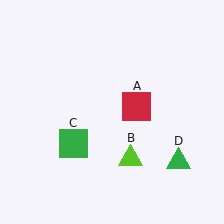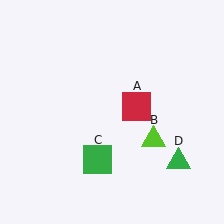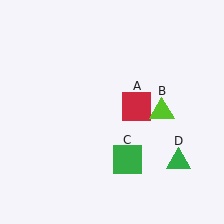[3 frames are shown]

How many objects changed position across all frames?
2 objects changed position: lime triangle (object B), green square (object C).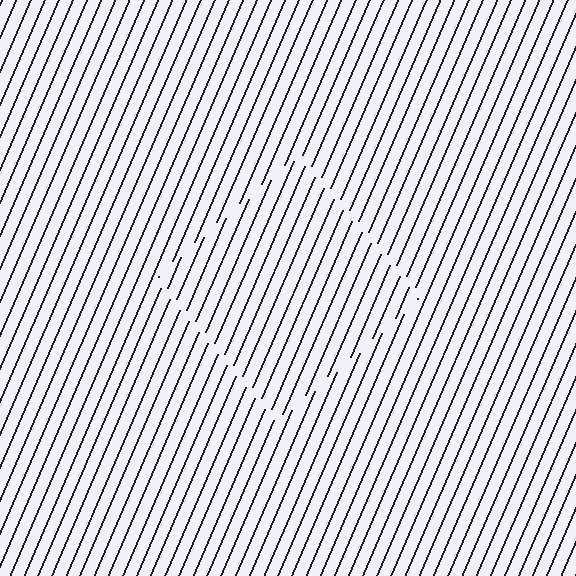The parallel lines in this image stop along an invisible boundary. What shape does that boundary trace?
An illusory square. The interior of the shape contains the same grating, shifted by half a period — the contour is defined by the phase discontinuity where line-ends from the inner and outer gratings abut.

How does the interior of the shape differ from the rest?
The interior of the shape contains the same grating, shifted by half a period — the contour is defined by the phase discontinuity where line-ends from the inner and outer gratings abut.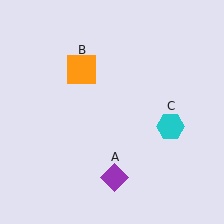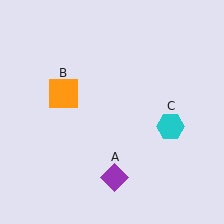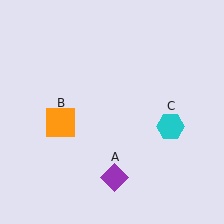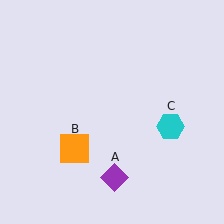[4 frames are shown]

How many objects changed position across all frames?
1 object changed position: orange square (object B).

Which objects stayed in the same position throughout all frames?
Purple diamond (object A) and cyan hexagon (object C) remained stationary.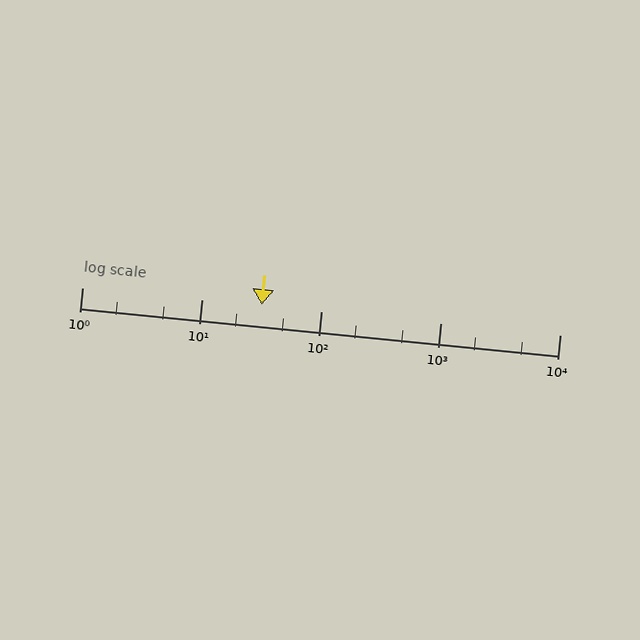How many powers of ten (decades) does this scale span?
The scale spans 4 decades, from 1 to 10000.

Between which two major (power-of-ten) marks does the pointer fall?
The pointer is between 10 and 100.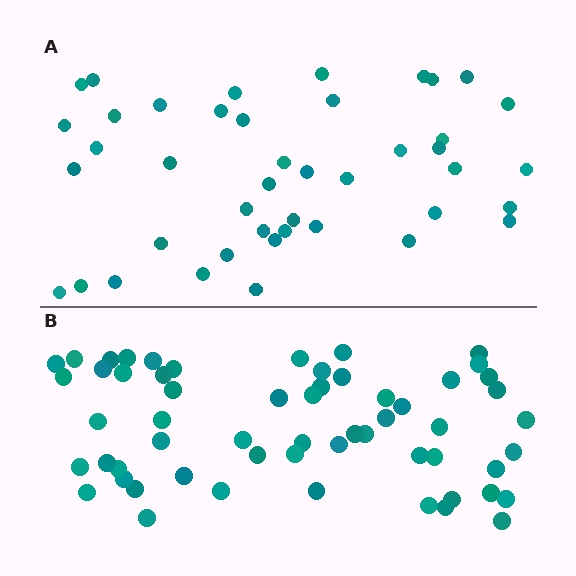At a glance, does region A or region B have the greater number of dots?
Region B (the bottom region) has more dots.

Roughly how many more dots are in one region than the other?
Region B has approximately 15 more dots than region A.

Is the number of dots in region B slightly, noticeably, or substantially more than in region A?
Region B has noticeably more, but not dramatically so. The ratio is roughly 1.3 to 1.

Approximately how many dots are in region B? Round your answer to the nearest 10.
About 60 dots. (The exact count is 58, which rounds to 60.)